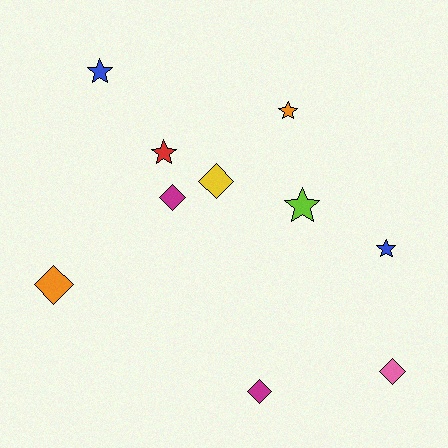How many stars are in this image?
There are 5 stars.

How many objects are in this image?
There are 10 objects.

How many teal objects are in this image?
There are no teal objects.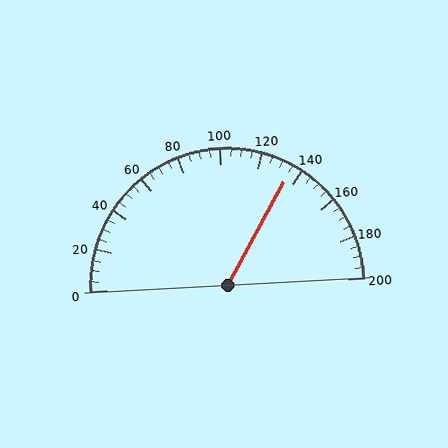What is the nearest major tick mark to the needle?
The nearest major tick mark is 140.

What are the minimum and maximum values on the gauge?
The gauge ranges from 0 to 200.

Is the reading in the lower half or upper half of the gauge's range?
The reading is in the upper half of the range (0 to 200).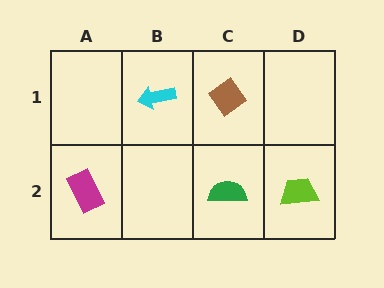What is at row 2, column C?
A green semicircle.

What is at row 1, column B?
A cyan arrow.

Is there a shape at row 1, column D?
No, that cell is empty.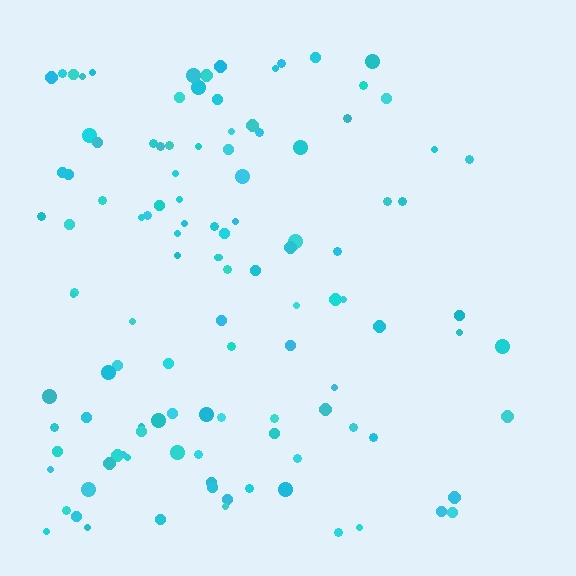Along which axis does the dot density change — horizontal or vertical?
Horizontal.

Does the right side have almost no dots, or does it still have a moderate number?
Still a moderate number, just noticeably fewer than the left.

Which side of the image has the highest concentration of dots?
The left.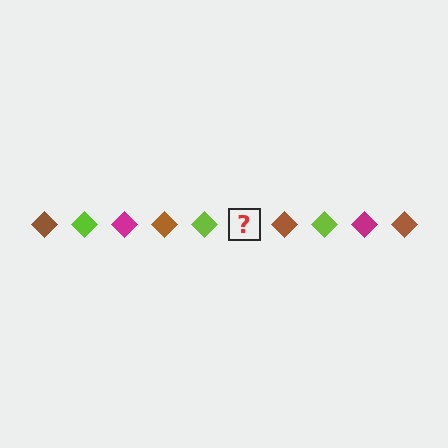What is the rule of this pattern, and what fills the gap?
The rule is that the pattern cycles through brown, lime, magenta diamonds. The gap should be filled with a magenta diamond.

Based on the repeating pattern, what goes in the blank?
The blank should be a magenta diamond.